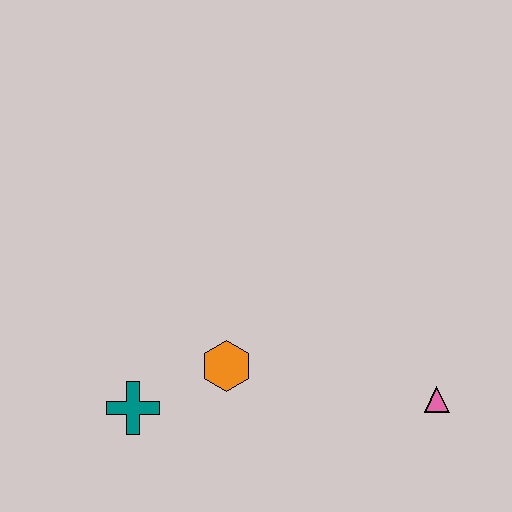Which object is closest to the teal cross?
The orange hexagon is closest to the teal cross.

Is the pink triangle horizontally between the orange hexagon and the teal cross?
No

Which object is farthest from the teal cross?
The pink triangle is farthest from the teal cross.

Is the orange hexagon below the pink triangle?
No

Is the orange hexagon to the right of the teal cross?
Yes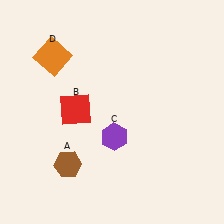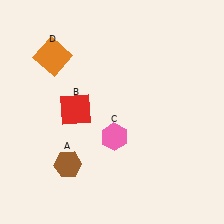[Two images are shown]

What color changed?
The hexagon (C) changed from purple in Image 1 to pink in Image 2.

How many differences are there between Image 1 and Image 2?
There is 1 difference between the two images.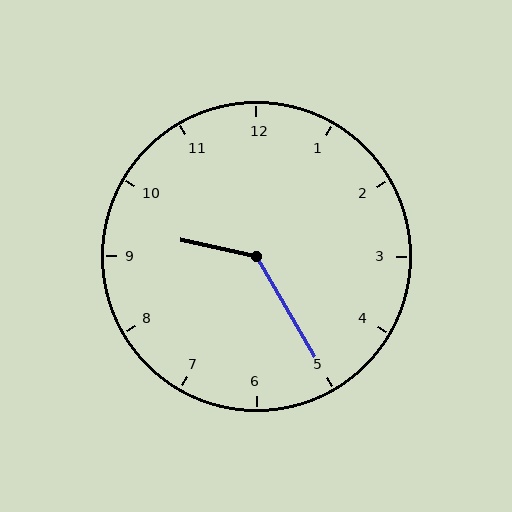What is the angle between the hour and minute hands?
Approximately 132 degrees.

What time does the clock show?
9:25.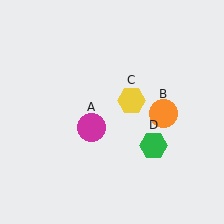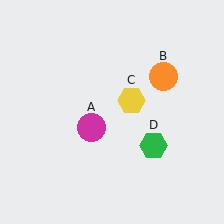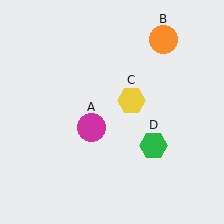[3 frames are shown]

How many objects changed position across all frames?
1 object changed position: orange circle (object B).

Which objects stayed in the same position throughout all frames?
Magenta circle (object A) and yellow hexagon (object C) and green hexagon (object D) remained stationary.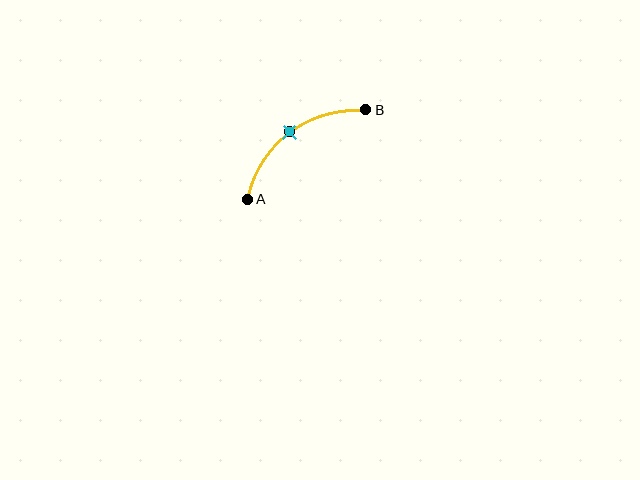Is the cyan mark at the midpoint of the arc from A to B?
Yes. The cyan mark lies on the arc at equal arc-length from both A and B — it is the arc midpoint.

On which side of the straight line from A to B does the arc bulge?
The arc bulges above and to the left of the straight line connecting A and B.